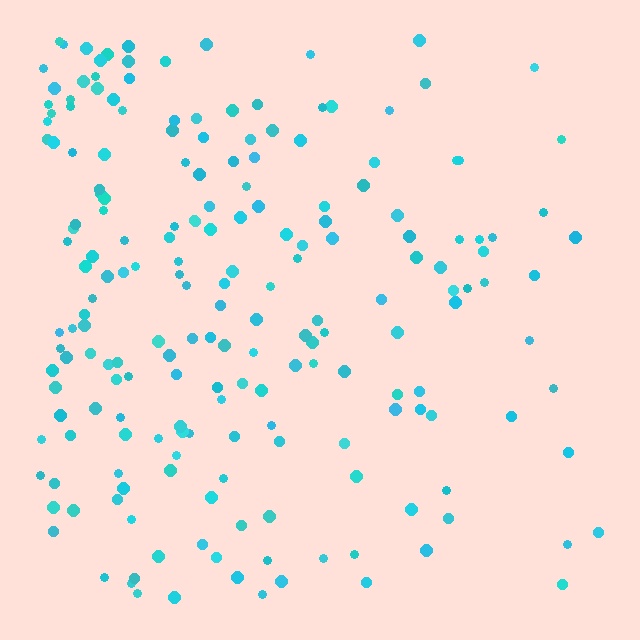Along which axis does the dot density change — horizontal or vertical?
Horizontal.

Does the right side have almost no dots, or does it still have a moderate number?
Still a moderate number, just noticeably fewer than the left.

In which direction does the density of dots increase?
From right to left, with the left side densest.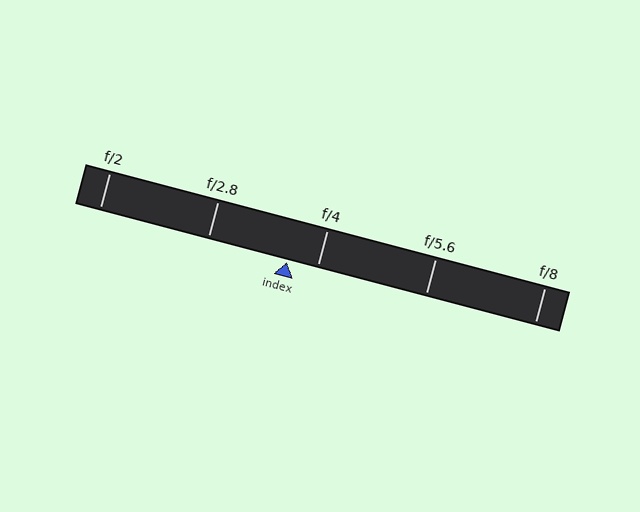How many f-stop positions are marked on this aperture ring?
There are 5 f-stop positions marked.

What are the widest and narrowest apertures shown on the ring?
The widest aperture shown is f/2 and the narrowest is f/8.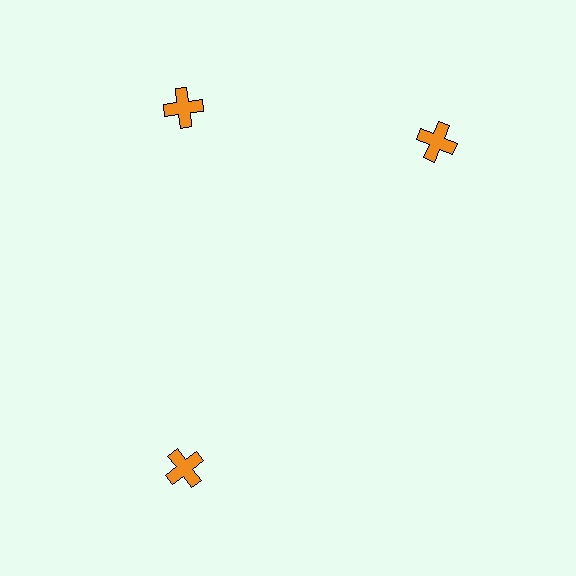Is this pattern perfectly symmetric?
No. The 3 orange crosses are arranged in a ring, but one element near the 3 o'clock position is rotated out of alignment along the ring, breaking the 3-fold rotational symmetry.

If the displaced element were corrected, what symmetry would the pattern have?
It would have 3-fold rotational symmetry — the pattern would map onto itself every 120 degrees.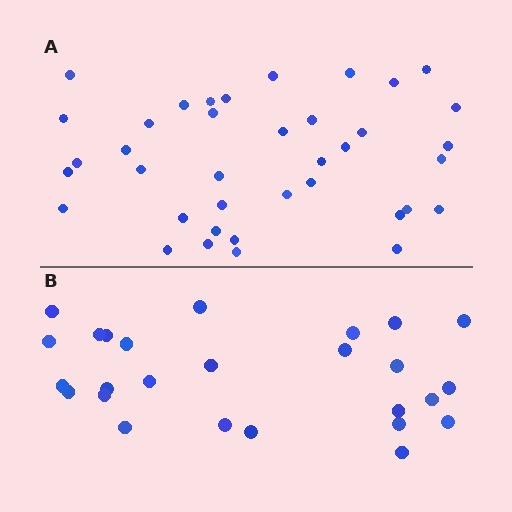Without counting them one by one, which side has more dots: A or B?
Region A (the top region) has more dots.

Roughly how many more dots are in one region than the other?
Region A has roughly 12 or so more dots than region B.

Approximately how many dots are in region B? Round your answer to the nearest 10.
About 30 dots. (The exact count is 26, which rounds to 30.)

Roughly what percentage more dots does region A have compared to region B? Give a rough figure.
About 45% more.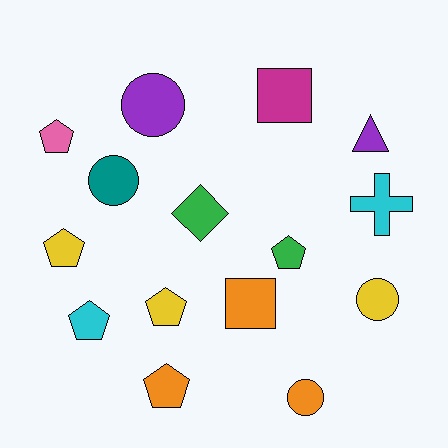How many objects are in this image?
There are 15 objects.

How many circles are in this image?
There are 4 circles.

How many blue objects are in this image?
There are no blue objects.